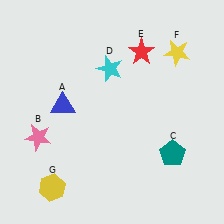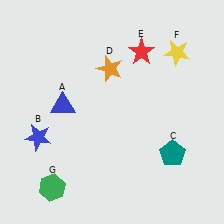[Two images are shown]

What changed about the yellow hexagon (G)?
In Image 1, G is yellow. In Image 2, it changed to green.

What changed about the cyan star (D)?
In Image 1, D is cyan. In Image 2, it changed to orange.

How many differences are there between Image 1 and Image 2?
There are 3 differences between the two images.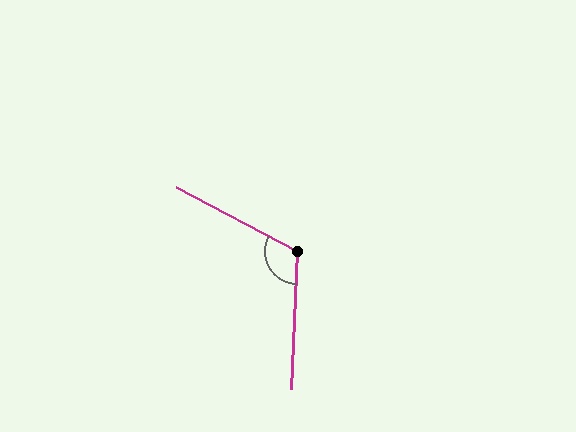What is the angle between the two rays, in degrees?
Approximately 115 degrees.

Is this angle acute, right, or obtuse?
It is obtuse.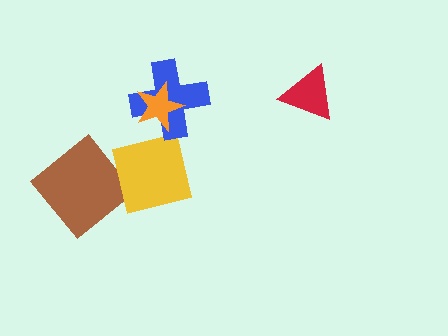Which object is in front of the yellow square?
The blue cross is in front of the yellow square.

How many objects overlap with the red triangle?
0 objects overlap with the red triangle.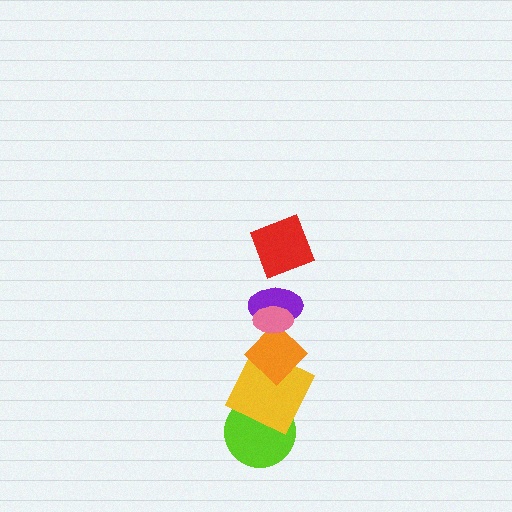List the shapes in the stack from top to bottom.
From top to bottom: the red square, the pink ellipse, the purple ellipse, the orange diamond, the yellow square, the lime circle.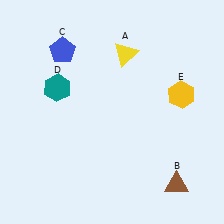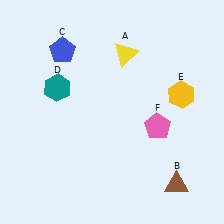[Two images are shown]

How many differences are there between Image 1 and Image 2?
There is 1 difference between the two images.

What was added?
A pink pentagon (F) was added in Image 2.